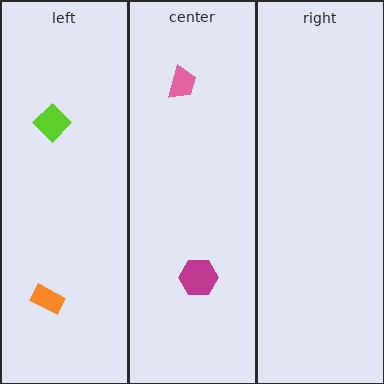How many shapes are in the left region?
2.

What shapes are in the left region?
The orange rectangle, the lime diamond.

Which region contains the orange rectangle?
The left region.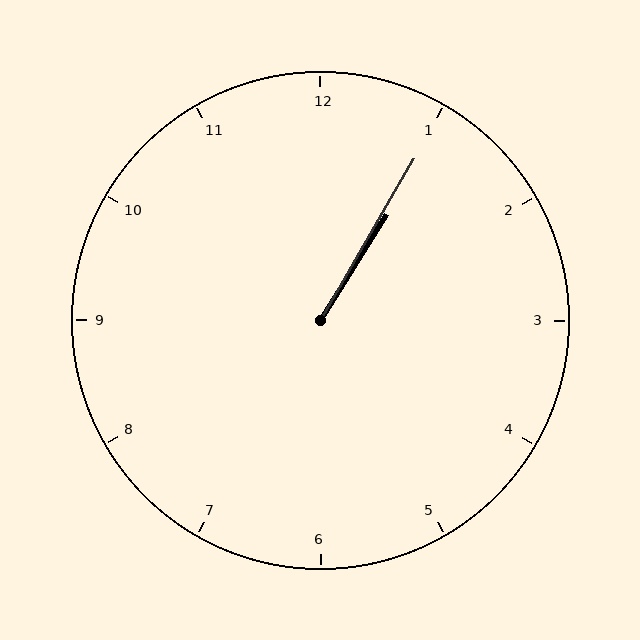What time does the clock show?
1:05.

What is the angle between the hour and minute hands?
Approximately 2 degrees.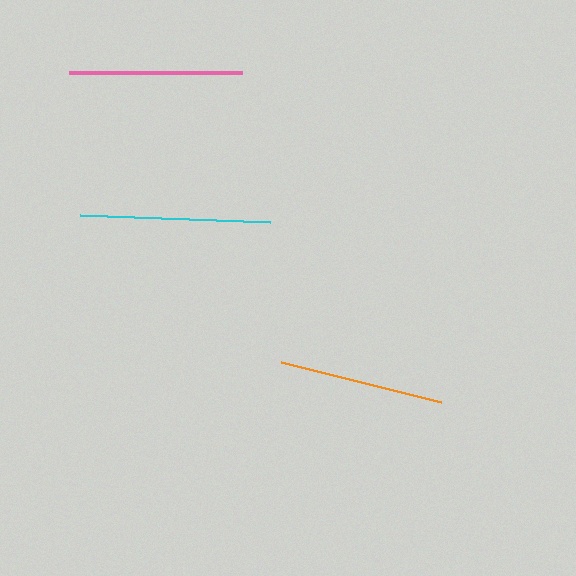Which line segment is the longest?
The cyan line is the longest at approximately 190 pixels.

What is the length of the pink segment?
The pink segment is approximately 173 pixels long.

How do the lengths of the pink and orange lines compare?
The pink and orange lines are approximately the same length.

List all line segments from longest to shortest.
From longest to shortest: cyan, pink, orange.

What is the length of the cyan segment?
The cyan segment is approximately 190 pixels long.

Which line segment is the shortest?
The orange line is the shortest at approximately 166 pixels.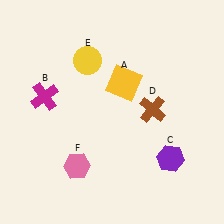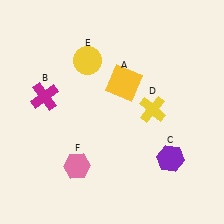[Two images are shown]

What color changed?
The cross (D) changed from brown in Image 1 to yellow in Image 2.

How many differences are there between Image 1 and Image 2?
There is 1 difference between the two images.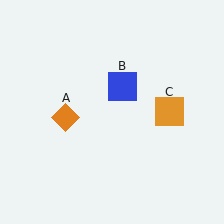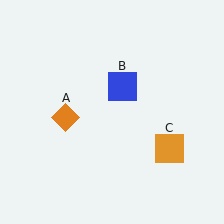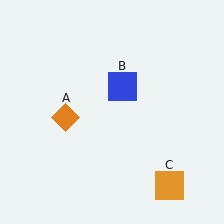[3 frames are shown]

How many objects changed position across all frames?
1 object changed position: orange square (object C).